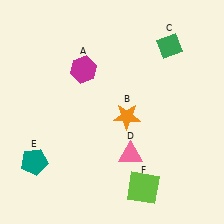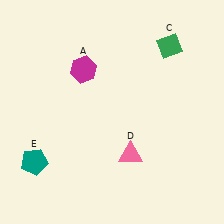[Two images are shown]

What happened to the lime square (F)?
The lime square (F) was removed in Image 2. It was in the bottom-right area of Image 1.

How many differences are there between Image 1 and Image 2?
There are 2 differences between the two images.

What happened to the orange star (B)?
The orange star (B) was removed in Image 2. It was in the bottom-right area of Image 1.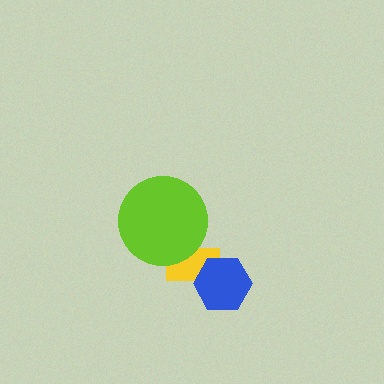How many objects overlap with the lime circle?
1 object overlaps with the lime circle.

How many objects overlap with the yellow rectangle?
2 objects overlap with the yellow rectangle.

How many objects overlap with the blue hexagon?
1 object overlaps with the blue hexagon.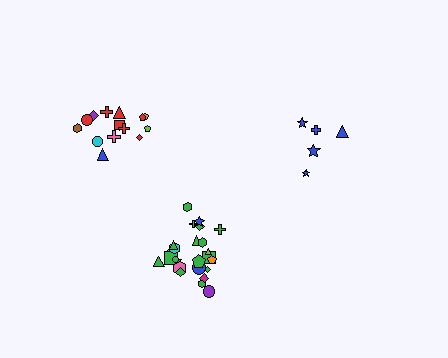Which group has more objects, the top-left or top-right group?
The top-left group.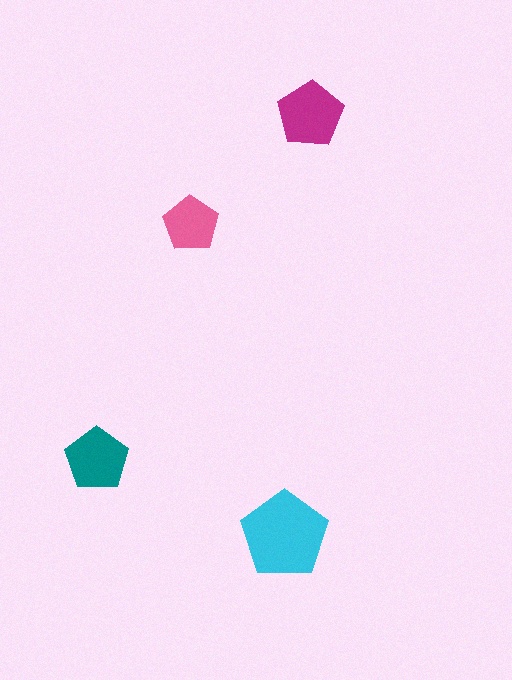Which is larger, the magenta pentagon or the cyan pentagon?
The cyan one.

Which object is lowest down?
The cyan pentagon is bottommost.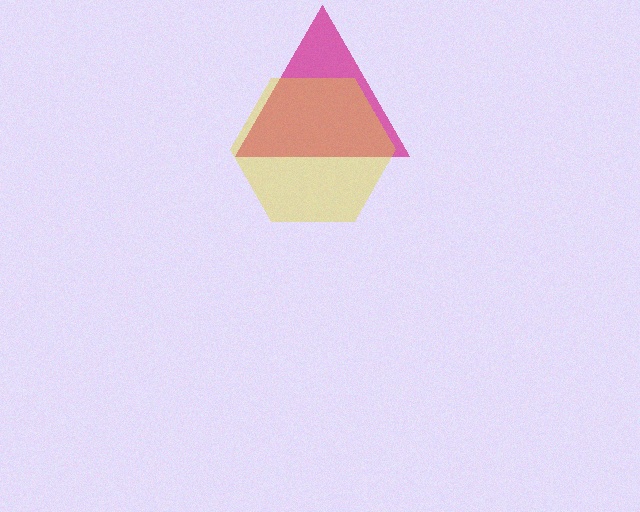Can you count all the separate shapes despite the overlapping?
Yes, there are 2 separate shapes.